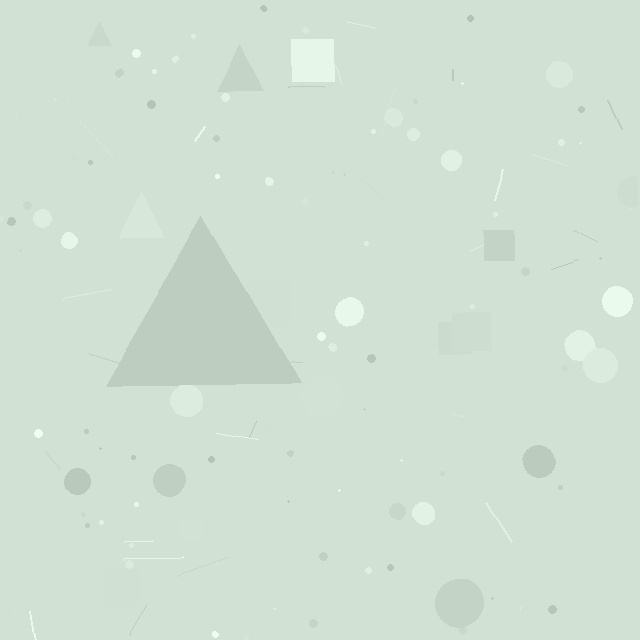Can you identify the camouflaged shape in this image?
The camouflaged shape is a triangle.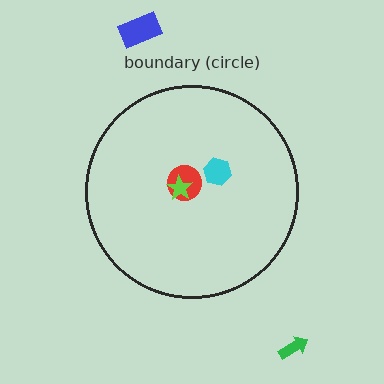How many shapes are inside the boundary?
3 inside, 2 outside.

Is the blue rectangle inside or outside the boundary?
Outside.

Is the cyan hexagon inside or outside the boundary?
Inside.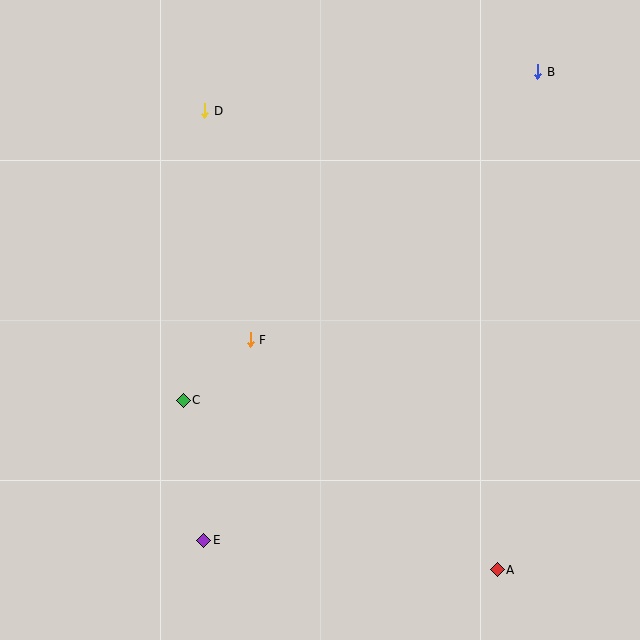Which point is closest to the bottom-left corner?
Point E is closest to the bottom-left corner.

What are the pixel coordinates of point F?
Point F is at (250, 340).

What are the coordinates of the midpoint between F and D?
The midpoint between F and D is at (227, 225).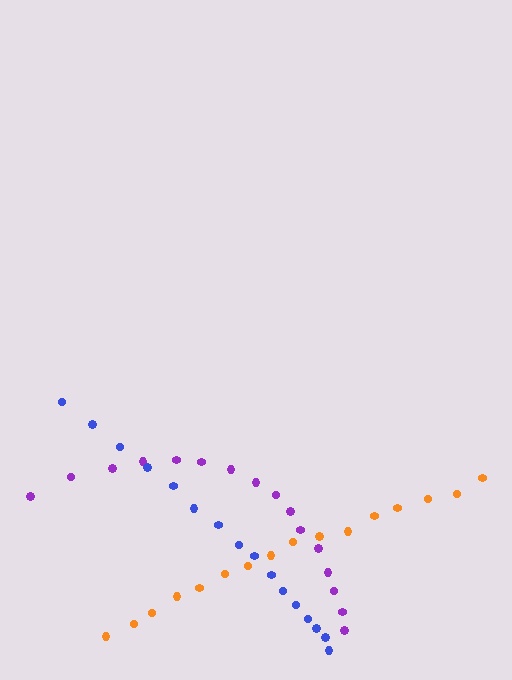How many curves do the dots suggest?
There are 3 distinct paths.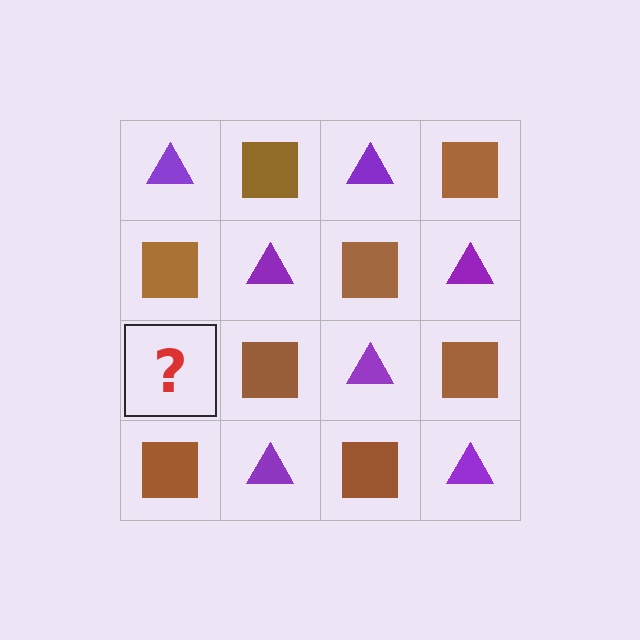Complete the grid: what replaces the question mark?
The question mark should be replaced with a purple triangle.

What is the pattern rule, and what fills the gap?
The rule is that it alternates purple triangle and brown square in a checkerboard pattern. The gap should be filled with a purple triangle.